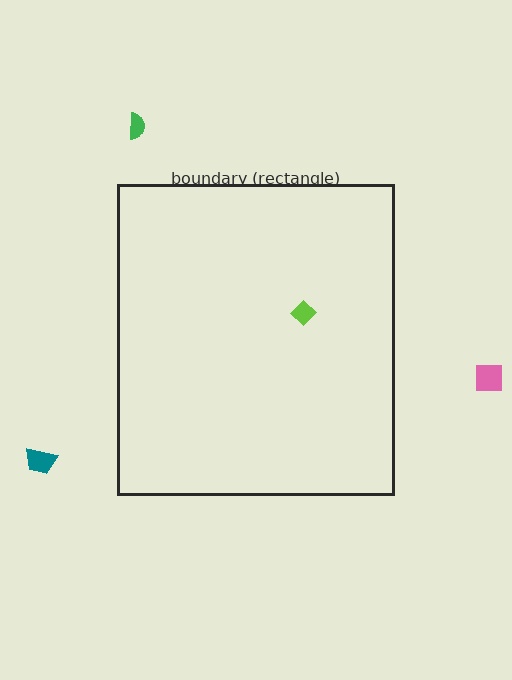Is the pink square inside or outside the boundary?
Outside.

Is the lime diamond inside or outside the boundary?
Inside.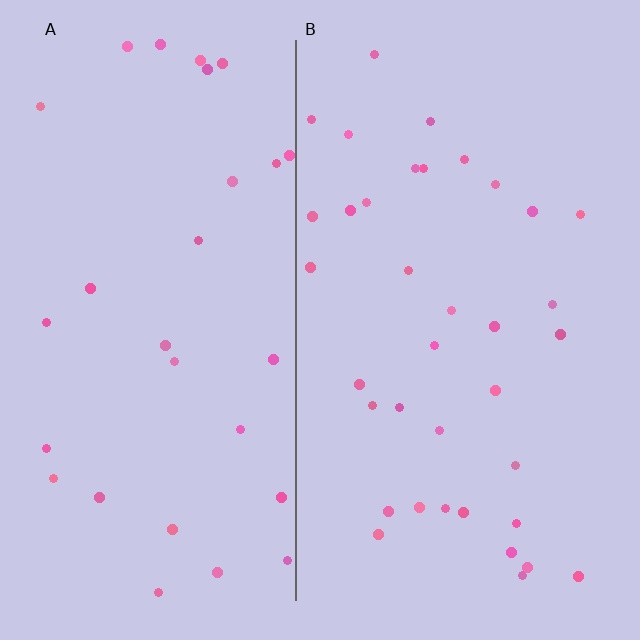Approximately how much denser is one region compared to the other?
Approximately 1.3× — region B over region A.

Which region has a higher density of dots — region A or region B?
B (the right).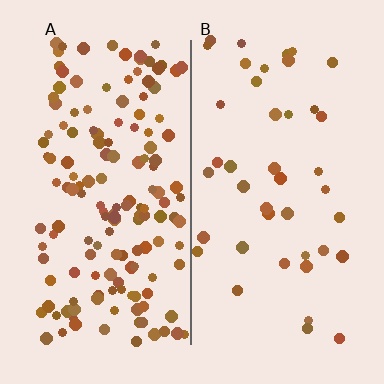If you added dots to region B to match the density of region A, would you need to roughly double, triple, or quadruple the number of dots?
Approximately quadruple.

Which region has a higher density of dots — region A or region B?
A (the left).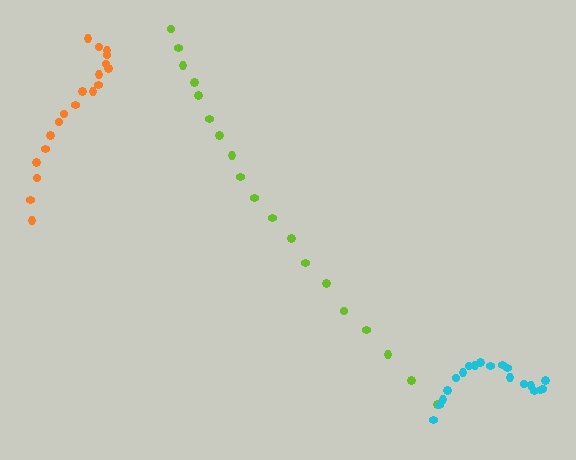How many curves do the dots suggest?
There are 3 distinct paths.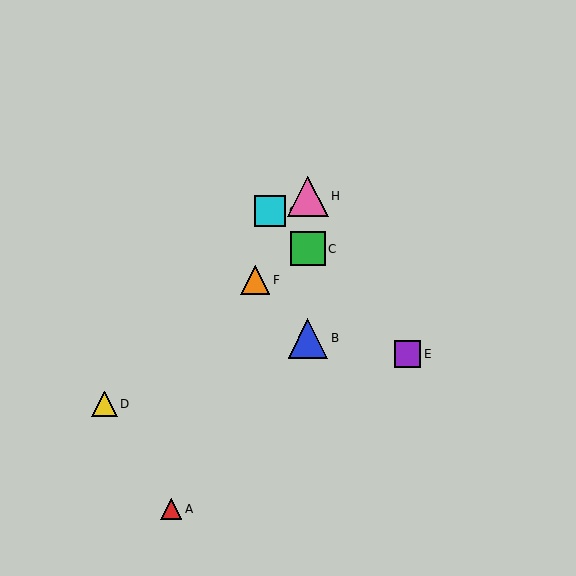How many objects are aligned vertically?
3 objects (B, C, H) are aligned vertically.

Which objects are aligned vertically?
Objects B, C, H are aligned vertically.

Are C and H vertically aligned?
Yes, both are at x≈308.